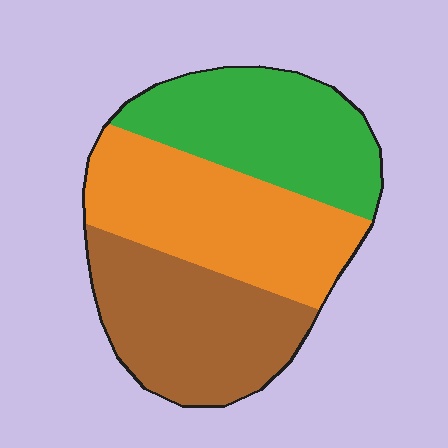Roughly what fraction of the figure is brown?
Brown takes up between a sixth and a third of the figure.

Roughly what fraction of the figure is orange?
Orange covers 36% of the figure.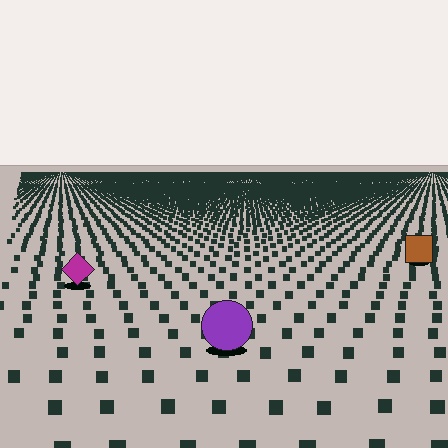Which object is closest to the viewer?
The purple circle is closest. The texture marks near it are larger and more spread out.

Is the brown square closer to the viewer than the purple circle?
No. The purple circle is closer — you can tell from the texture gradient: the ground texture is coarser near it.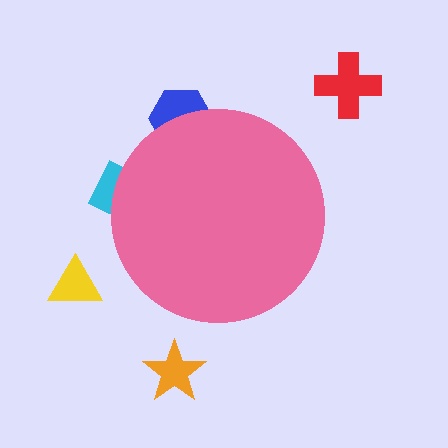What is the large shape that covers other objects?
A pink circle.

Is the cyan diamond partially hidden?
Yes, the cyan diamond is partially hidden behind the pink circle.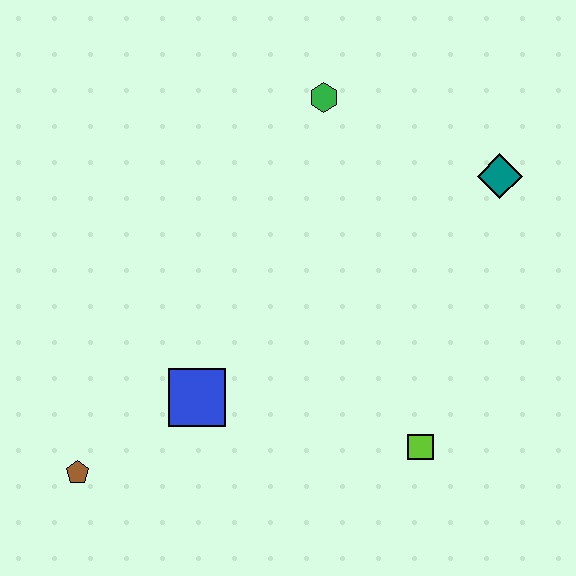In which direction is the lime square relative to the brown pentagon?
The lime square is to the right of the brown pentagon.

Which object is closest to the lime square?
The blue square is closest to the lime square.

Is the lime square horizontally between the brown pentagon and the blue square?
No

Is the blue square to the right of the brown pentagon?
Yes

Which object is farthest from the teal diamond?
The brown pentagon is farthest from the teal diamond.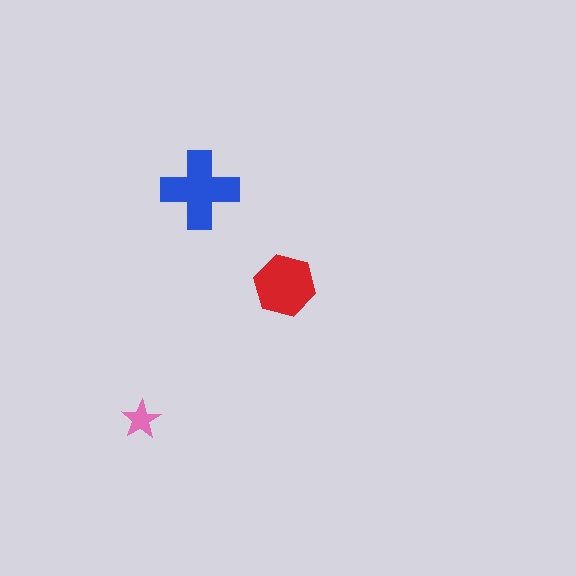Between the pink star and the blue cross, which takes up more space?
The blue cross.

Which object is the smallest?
The pink star.